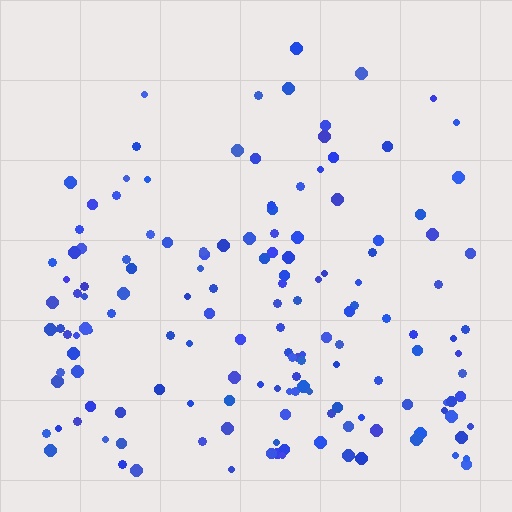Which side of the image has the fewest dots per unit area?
The top.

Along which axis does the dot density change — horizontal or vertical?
Vertical.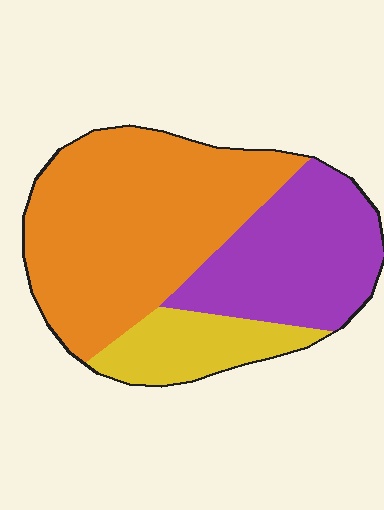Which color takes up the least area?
Yellow, at roughly 15%.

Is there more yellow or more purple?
Purple.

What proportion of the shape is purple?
Purple covers roughly 30% of the shape.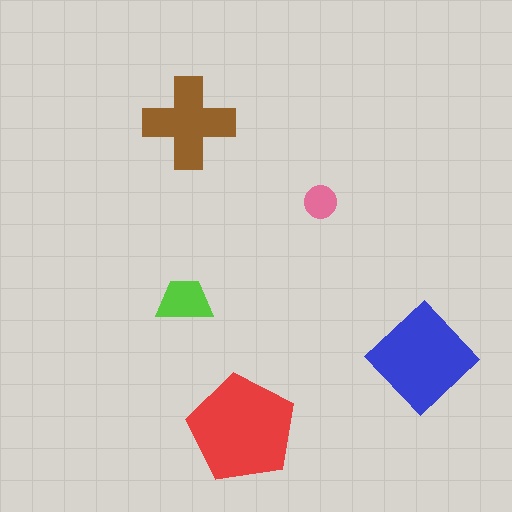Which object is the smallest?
The pink circle.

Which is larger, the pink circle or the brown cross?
The brown cross.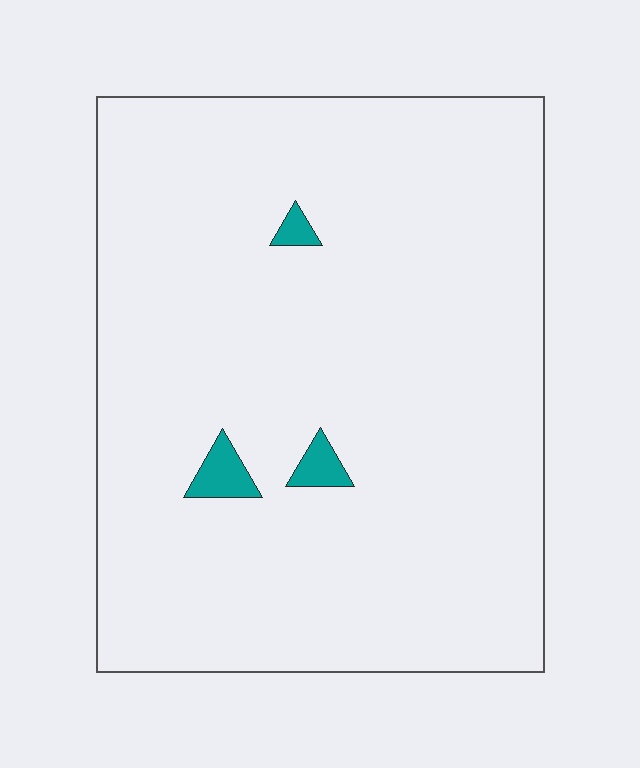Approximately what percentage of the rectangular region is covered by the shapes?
Approximately 0%.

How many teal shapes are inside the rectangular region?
3.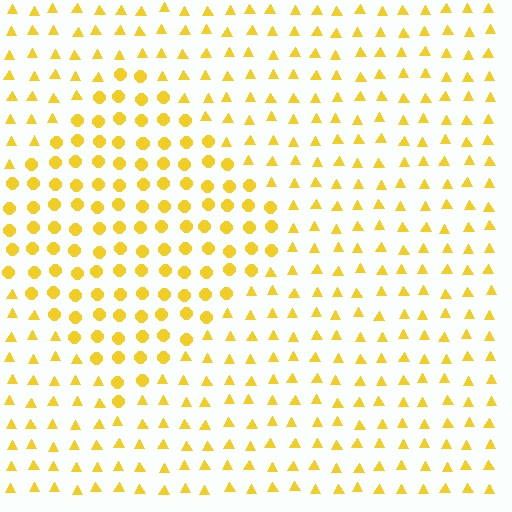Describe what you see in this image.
The image is filled with small yellow elements arranged in a uniform grid. A diamond-shaped region contains circles, while the surrounding area contains triangles. The boundary is defined purely by the change in element shape.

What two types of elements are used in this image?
The image uses circles inside the diamond region and triangles outside it.